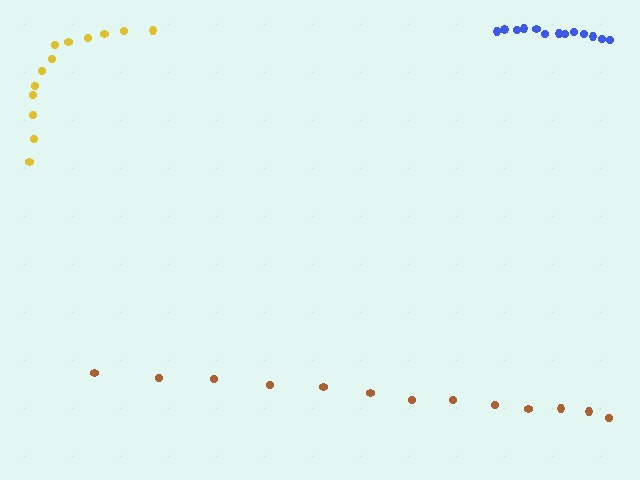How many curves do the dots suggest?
There are 3 distinct paths.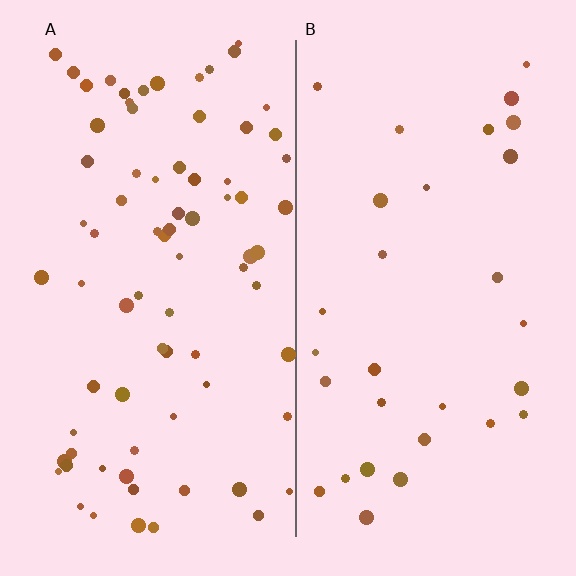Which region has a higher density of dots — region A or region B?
A (the left).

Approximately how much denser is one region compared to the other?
Approximately 2.5× — region A over region B.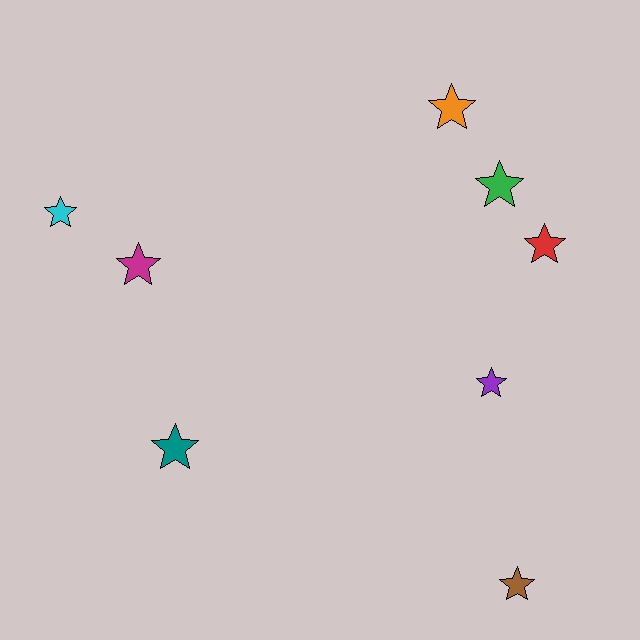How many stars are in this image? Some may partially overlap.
There are 8 stars.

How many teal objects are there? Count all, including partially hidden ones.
There is 1 teal object.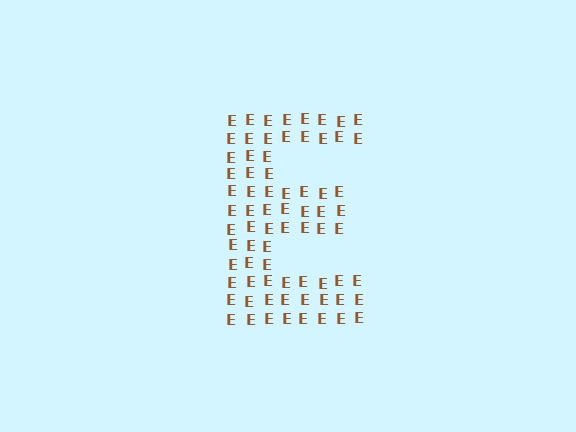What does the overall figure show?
The overall figure shows the letter E.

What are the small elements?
The small elements are letter E's.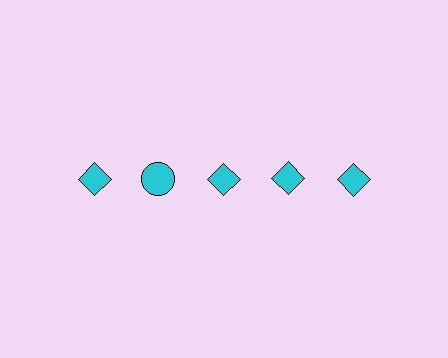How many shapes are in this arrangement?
There are 5 shapes arranged in a grid pattern.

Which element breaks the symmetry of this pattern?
The cyan circle in the top row, second from left column breaks the symmetry. All other shapes are cyan diamonds.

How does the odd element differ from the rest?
It has a different shape: circle instead of diamond.